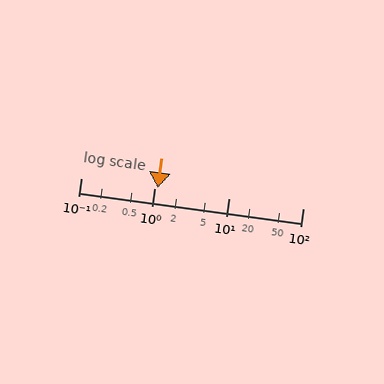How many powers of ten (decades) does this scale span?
The scale spans 3 decades, from 0.1 to 100.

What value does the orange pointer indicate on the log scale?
The pointer indicates approximately 1.1.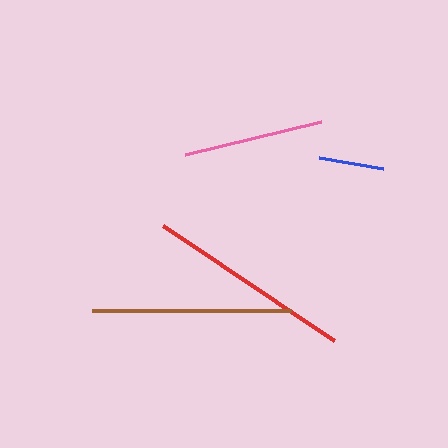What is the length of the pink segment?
The pink segment is approximately 140 pixels long.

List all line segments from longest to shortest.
From longest to shortest: red, brown, pink, blue.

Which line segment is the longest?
The red line is the longest at approximately 206 pixels.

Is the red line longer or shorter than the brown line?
The red line is longer than the brown line.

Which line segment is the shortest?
The blue line is the shortest at approximately 65 pixels.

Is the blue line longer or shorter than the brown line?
The brown line is longer than the blue line.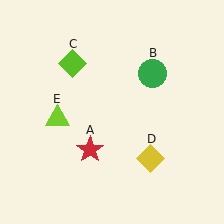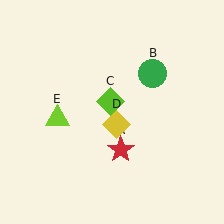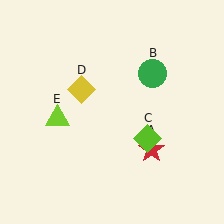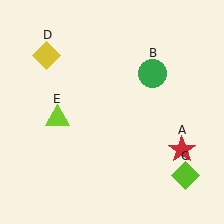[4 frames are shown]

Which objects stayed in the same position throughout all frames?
Green circle (object B) and lime triangle (object E) remained stationary.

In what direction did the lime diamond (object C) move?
The lime diamond (object C) moved down and to the right.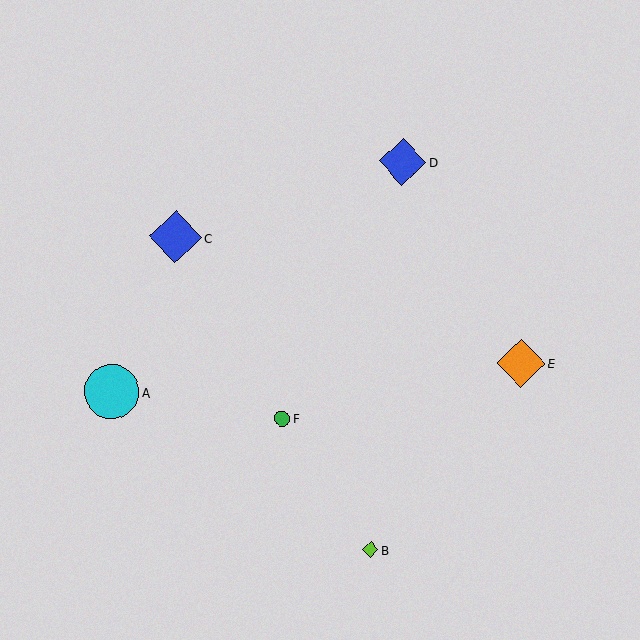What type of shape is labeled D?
Shape D is a blue diamond.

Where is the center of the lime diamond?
The center of the lime diamond is at (370, 550).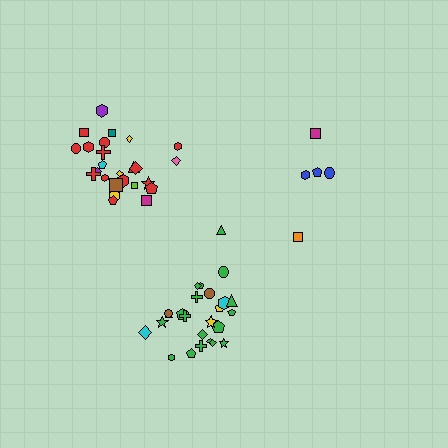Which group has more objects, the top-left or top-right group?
The top-left group.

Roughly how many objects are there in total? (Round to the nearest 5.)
Roughly 55 objects in total.